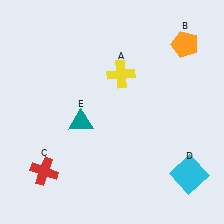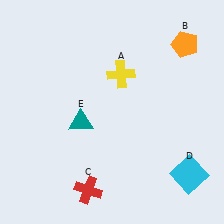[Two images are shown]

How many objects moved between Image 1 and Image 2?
1 object moved between the two images.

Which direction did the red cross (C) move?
The red cross (C) moved right.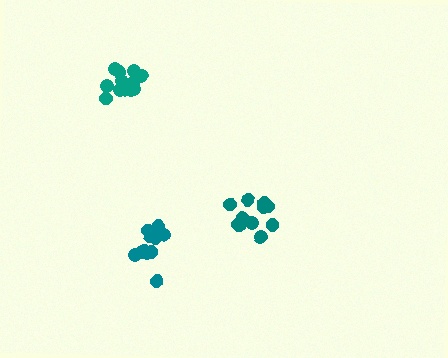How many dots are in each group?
Group 1: 13 dots, Group 2: 11 dots, Group 3: 11 dots (35 total).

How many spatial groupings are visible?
There are 3 spatial groupings.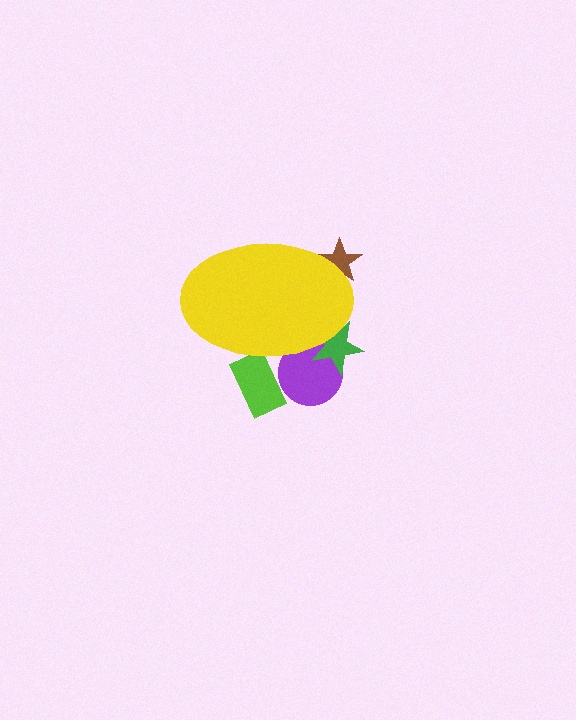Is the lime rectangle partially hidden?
Yes, the lime rectangle is partially hidden behind the yellow ellipse.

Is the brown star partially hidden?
Yes, the brown star is partially hidden behind the yellow ellipse.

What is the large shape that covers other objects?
A yellow ellipse.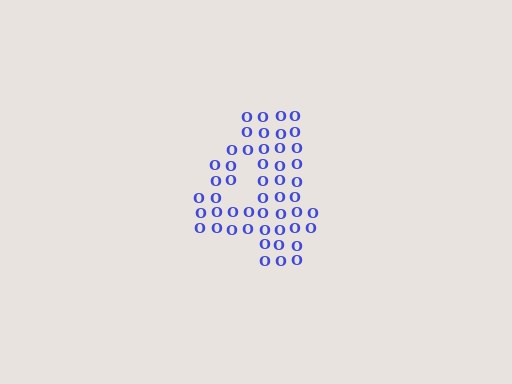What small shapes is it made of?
It is made of small letter O's.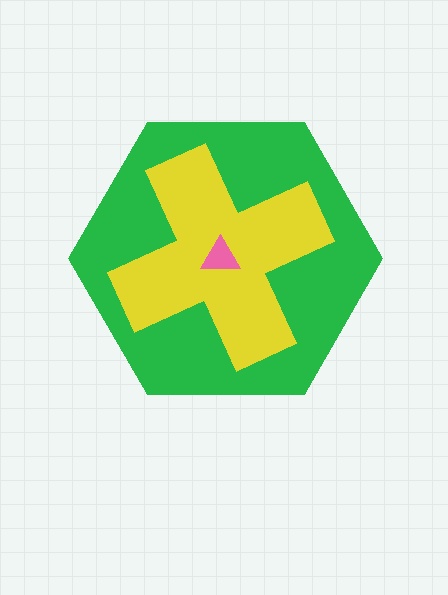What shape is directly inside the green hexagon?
The yellow cross.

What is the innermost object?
The pink triangle.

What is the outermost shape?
The green hexagon.